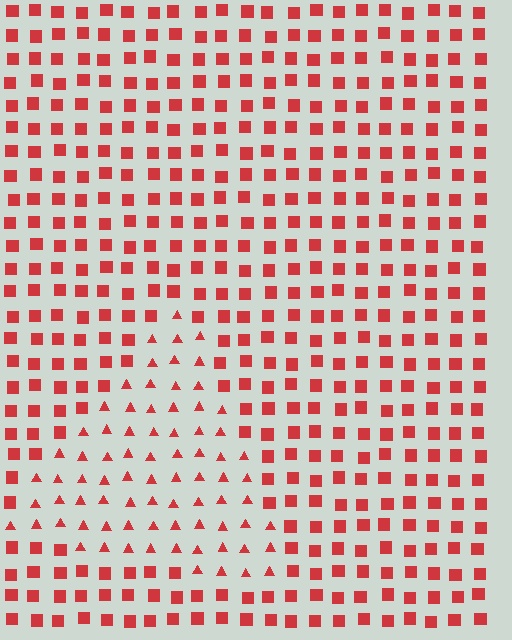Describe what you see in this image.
The image is filled with small red elements arranged in a uniform grid. A triangle-shaped region contains triangles, while the surrounding area contains squares. The boundary is defined purely by the change in element shape.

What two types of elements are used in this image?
The image uses triangles inside the triangle region and squares outside it.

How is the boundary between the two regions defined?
The boundary is defined by a change in element shape: triangles inside vs. squares outside. All elements share the same color and spacing.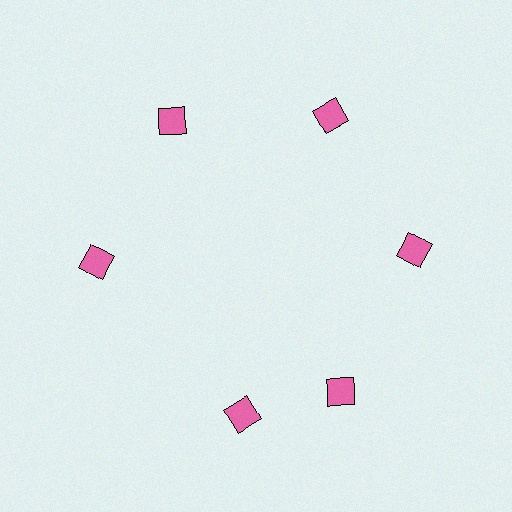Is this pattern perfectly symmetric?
No. The 6 pink squares are arranged in a ring, but one element near the 7 o'clock position is rotated out of alignment along the ring, breaking the 6-fold rotational symmetry.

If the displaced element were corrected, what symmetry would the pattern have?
It would have 6-fold rotational symmetry — the pattern would map onto itself every 60 degrees.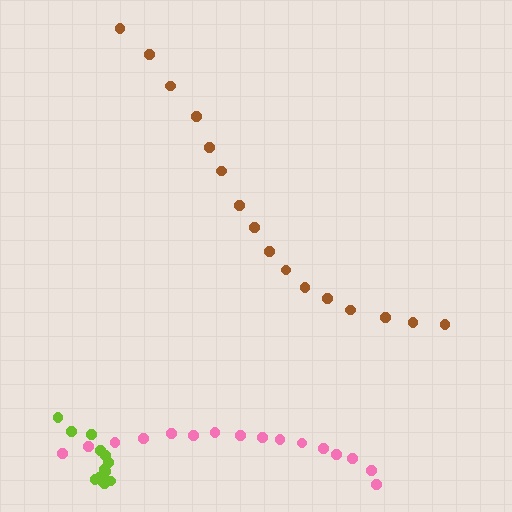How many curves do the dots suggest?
There are 3 distinct paths.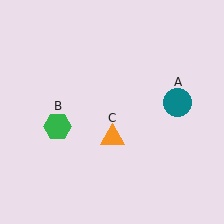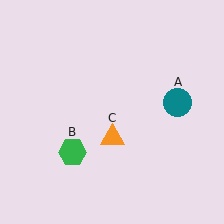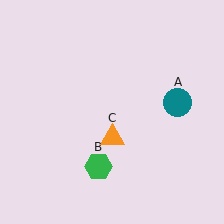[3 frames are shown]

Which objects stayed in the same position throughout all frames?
Teal circle (object A) and orange triangle (object C) remained stationary.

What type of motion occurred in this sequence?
The green hexagon (object B) rotated counterclockwise around the center of the scene.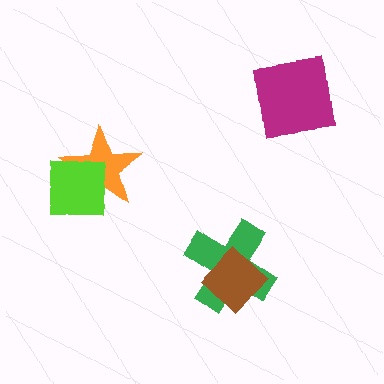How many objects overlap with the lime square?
1 object overlaps with the lime square.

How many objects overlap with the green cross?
1 object overlaps with the green cross.